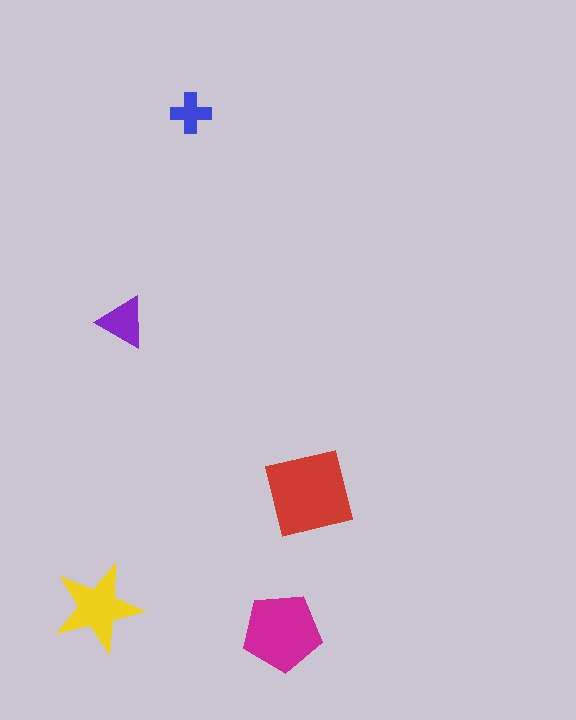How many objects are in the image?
There are 5 objects in the image.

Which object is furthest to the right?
The red square is rightmost.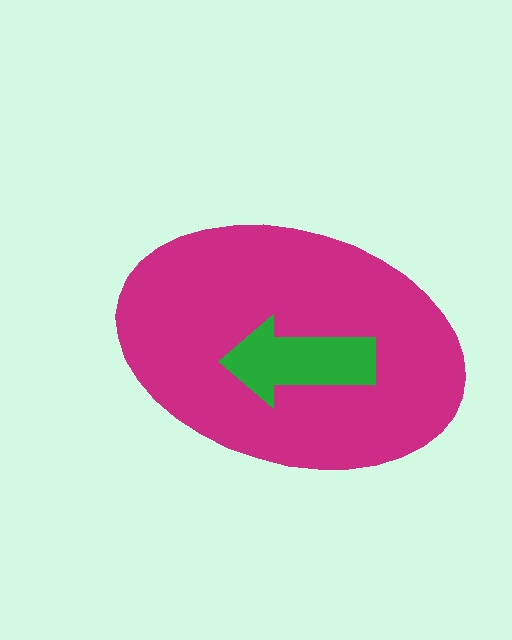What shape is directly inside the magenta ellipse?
The green arrow.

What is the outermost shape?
The magenta ellipse.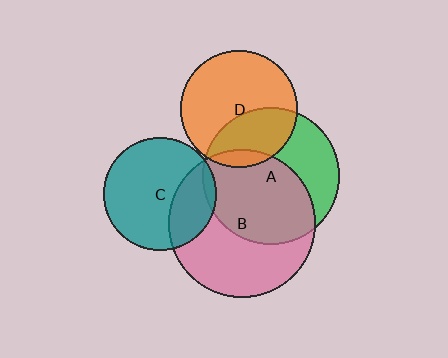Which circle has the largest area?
Circle B (pink).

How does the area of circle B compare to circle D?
Approximately 1.6 times.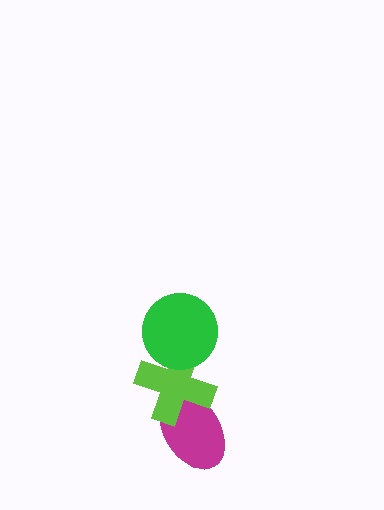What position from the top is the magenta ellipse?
The magenta ellipse is 3rd from the top.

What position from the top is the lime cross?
The lime cross is 2nd from the top.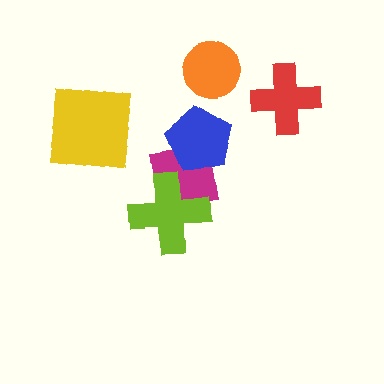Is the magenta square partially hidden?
Yes, it is partially covered by another shape.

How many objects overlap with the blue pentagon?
1 object overlaps with the blue pentagon.